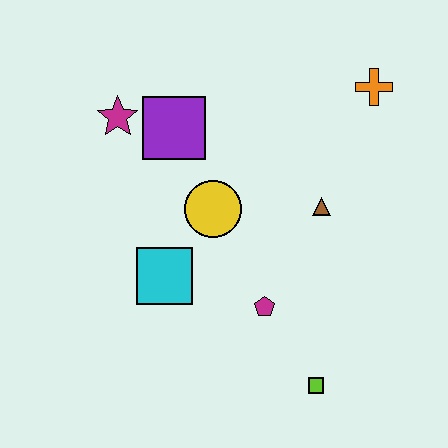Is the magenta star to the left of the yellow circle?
Yes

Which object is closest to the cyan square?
The yellow circle is closest to the cyan square.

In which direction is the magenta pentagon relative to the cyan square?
The magenta pentagon is to the right of the cyan square.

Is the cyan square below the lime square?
No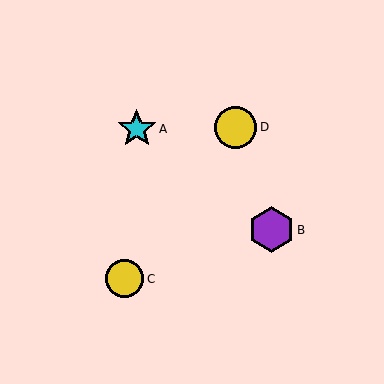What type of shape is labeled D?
Shape D is a yellow circle.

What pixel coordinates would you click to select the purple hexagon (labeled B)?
Click at (271, 230) to select the purple hexagon B.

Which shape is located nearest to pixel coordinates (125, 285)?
The yellow circle (labeled C) at (125, 279) is nearest to that location.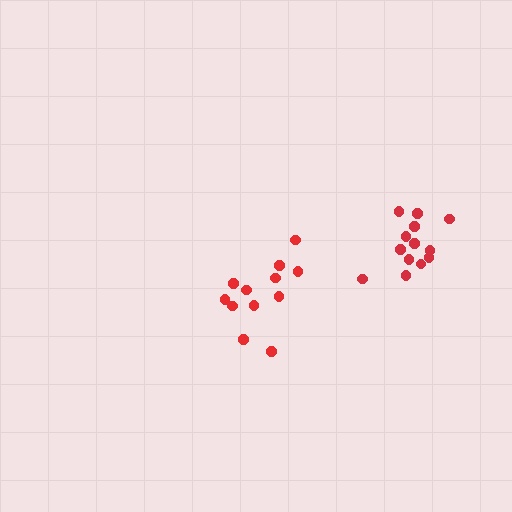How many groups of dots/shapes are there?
There are 2 groups.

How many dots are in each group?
Group 1: 12 dots, Group 2: 13 dots (25 total).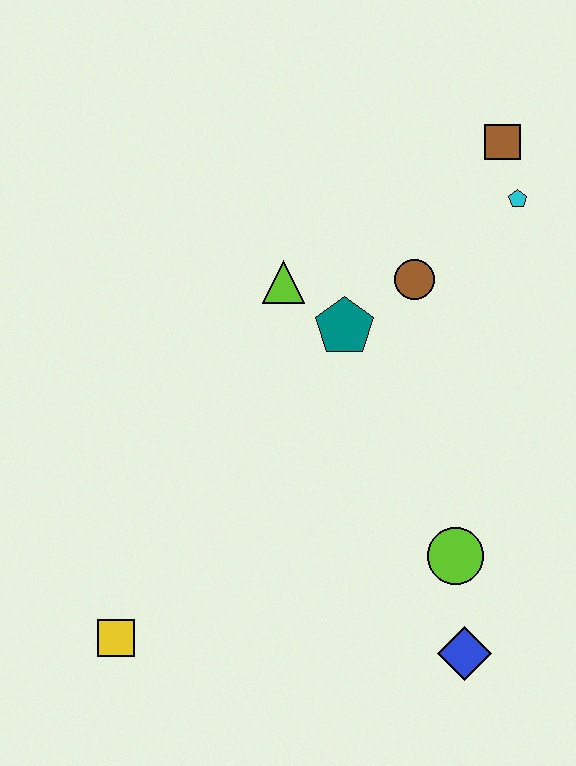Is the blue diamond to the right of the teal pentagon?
Yes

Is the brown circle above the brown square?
No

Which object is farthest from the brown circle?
The yellow square is farthest from the brown circle.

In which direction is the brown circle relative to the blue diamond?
The brown circle is above the blue diamond.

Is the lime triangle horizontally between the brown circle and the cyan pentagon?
No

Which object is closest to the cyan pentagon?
The brown square is closest to the cyan pentagon.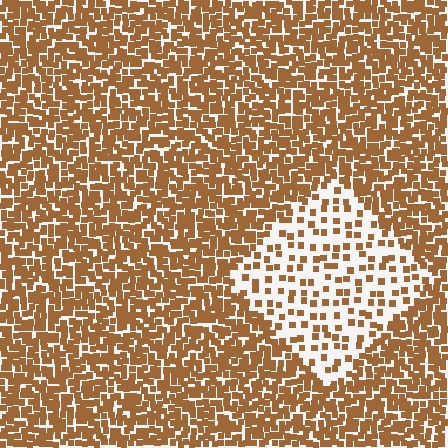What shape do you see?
I see a diamond.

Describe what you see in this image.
The image contains small brown elements arranged at two different densities. A diamond-shaped region is visible where the elements are less densely packed than the surrounding area.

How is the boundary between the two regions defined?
The boundary is defined by a change in element density (approximately 2.8x ratio). All elements are the same color, size, and shape.